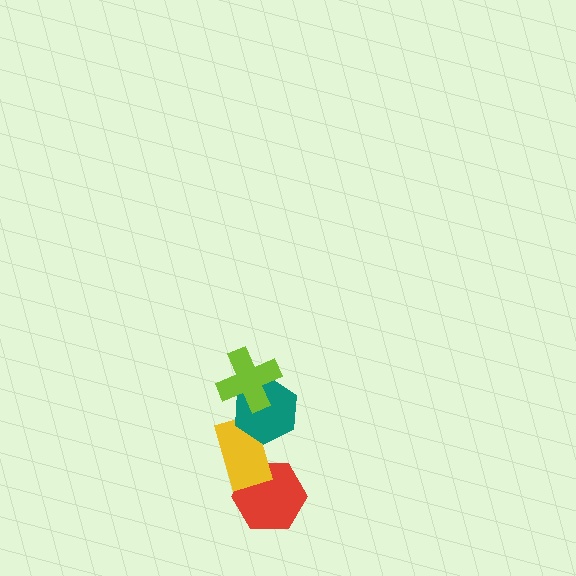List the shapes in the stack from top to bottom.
From top to bottom: the lime cross, the teal hexagon, the yellow rectangle, the red hexagon.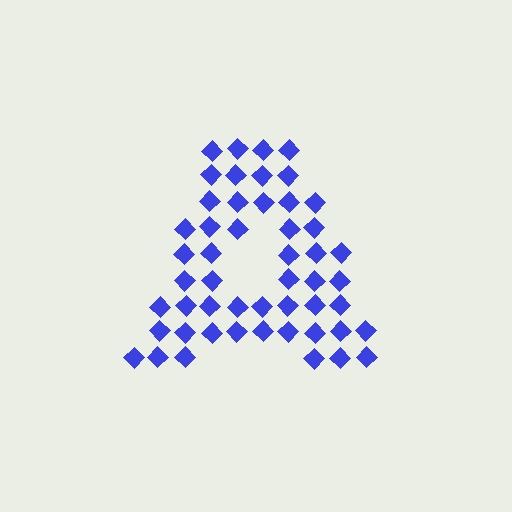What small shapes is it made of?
It is made of small diamonds.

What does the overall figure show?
The overall figure shows the letter A.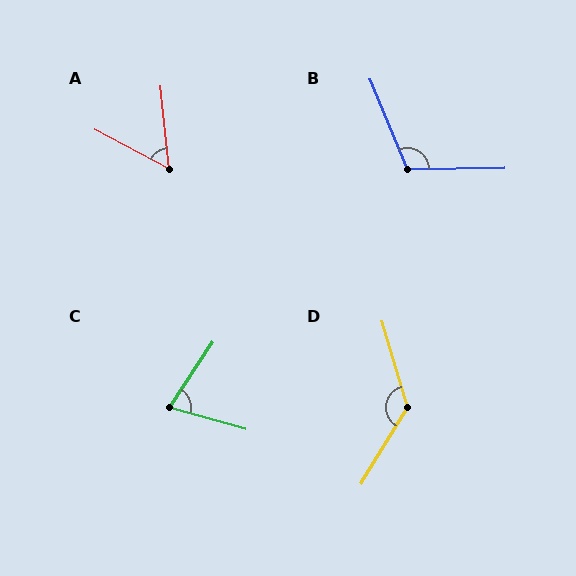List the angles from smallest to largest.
A (56°), C (72°), B (112°), D (133°).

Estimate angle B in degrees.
Approximately 112 degrees.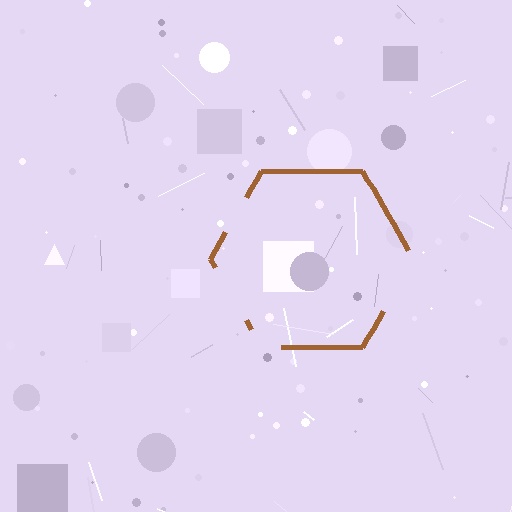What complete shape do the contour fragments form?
The contour fragments form a hexagon.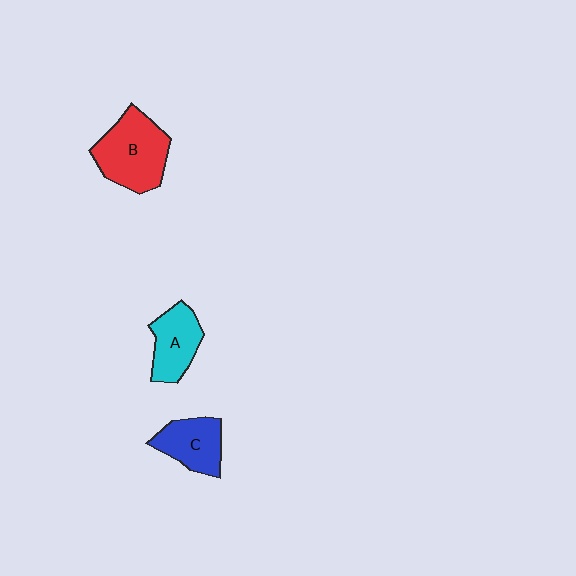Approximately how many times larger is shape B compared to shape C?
Approximately 1.5 times.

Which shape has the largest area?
Shape B (red).